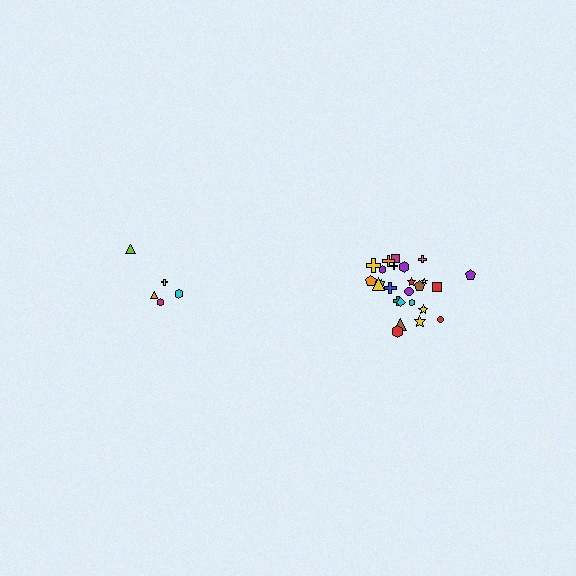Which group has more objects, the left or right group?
The right group.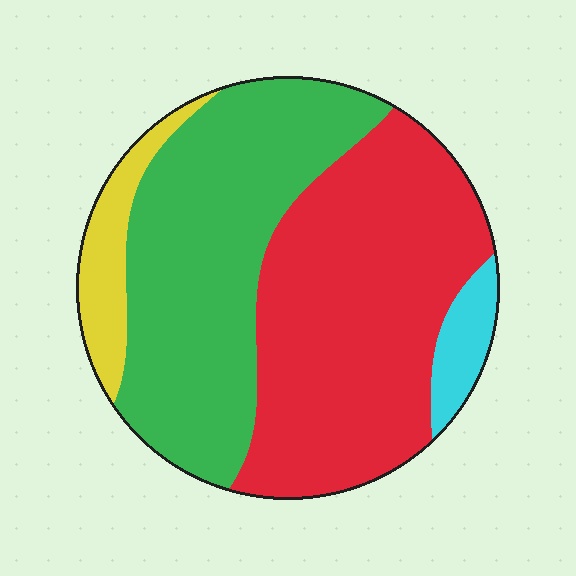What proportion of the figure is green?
Green covers 41% of the figure.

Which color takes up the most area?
Red, at roughly 45%.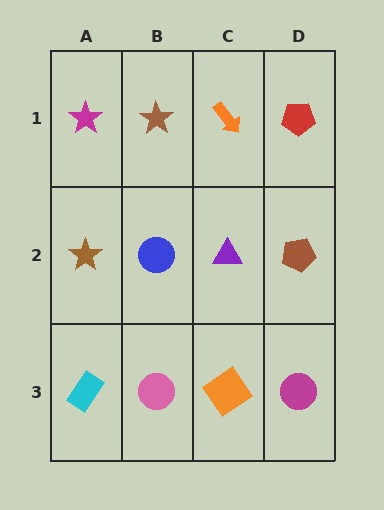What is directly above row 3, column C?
A purple triangle.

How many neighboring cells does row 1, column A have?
2.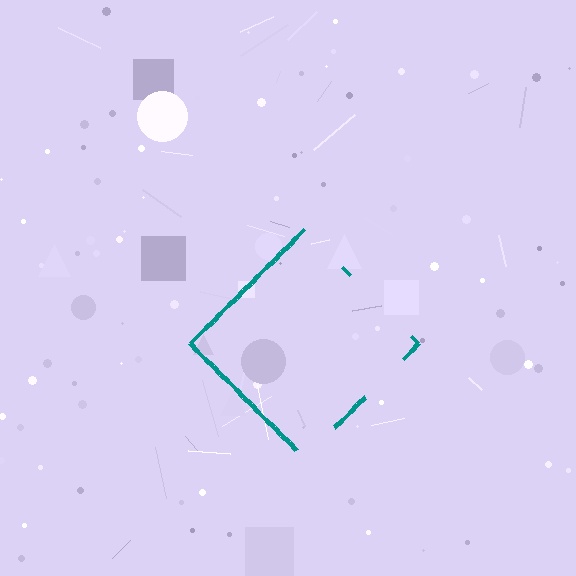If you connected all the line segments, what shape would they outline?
They would outline a diamond.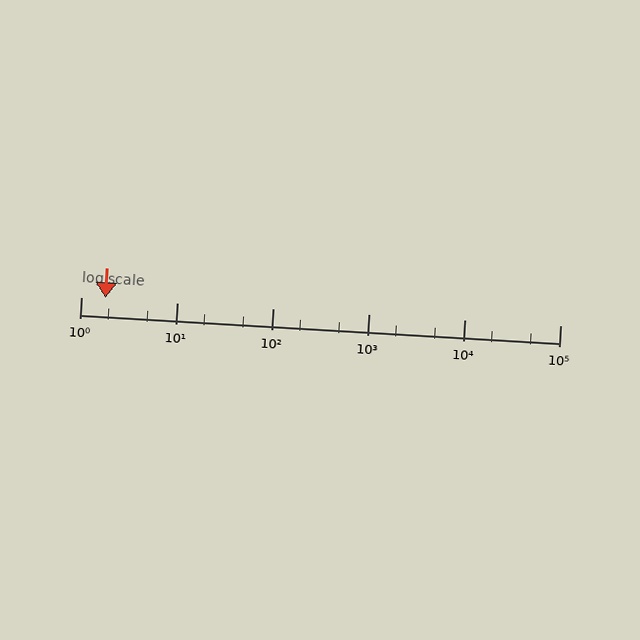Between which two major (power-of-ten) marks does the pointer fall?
The pointer is between 1 and 10.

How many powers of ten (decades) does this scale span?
The scale spans 5 decades, from 1 to 100000.